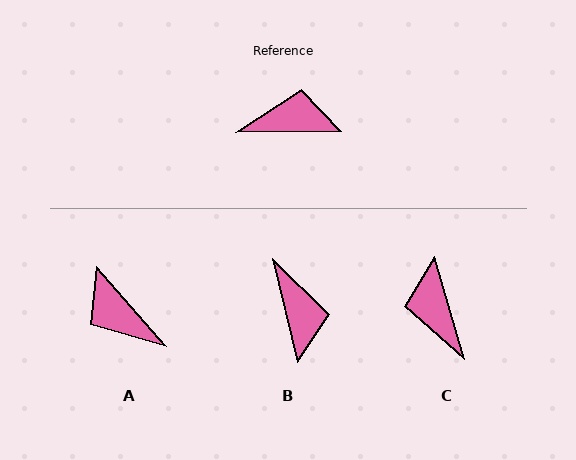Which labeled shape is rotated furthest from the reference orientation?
A, about 131 degrees away.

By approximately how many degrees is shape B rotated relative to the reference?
Approximately 77 degrees clockwise.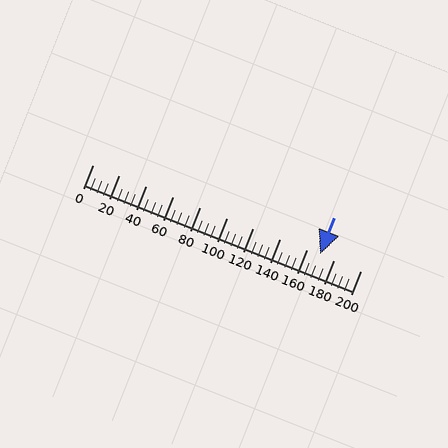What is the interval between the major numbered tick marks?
The major tick marks are spaced 20 units apart.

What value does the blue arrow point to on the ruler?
The blue arrow points to approximately 170.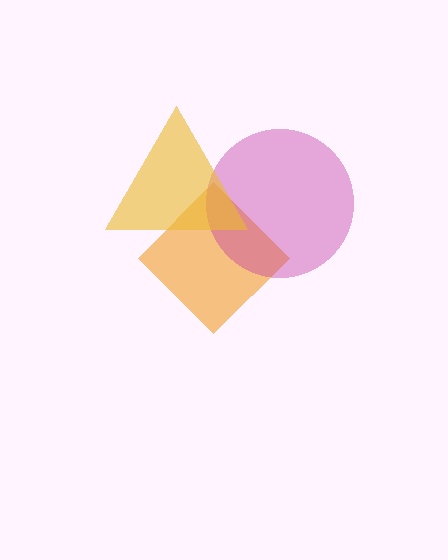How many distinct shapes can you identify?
There are 3 distinct shapes: an orange diamond, a magenta circle, a yellow triangle.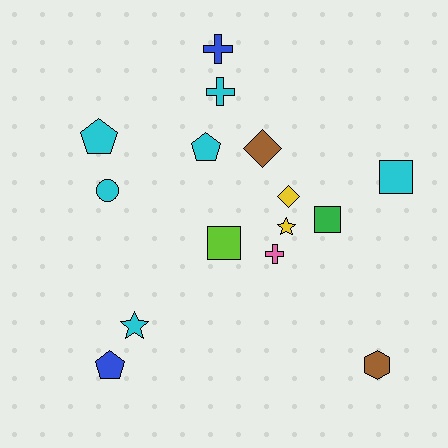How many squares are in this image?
There are 3 squares.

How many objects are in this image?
There are 15 objects.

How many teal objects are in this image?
There are no teal objects.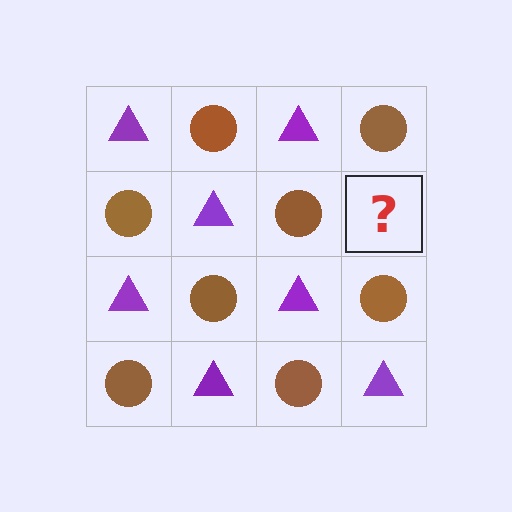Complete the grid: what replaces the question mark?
The question mark should be replaced with a purple triangle.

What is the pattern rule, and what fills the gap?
The rule is that it alternates purple triangle and brown circle in a checkerboard pattern. The gap should be filled with a purple triangle.